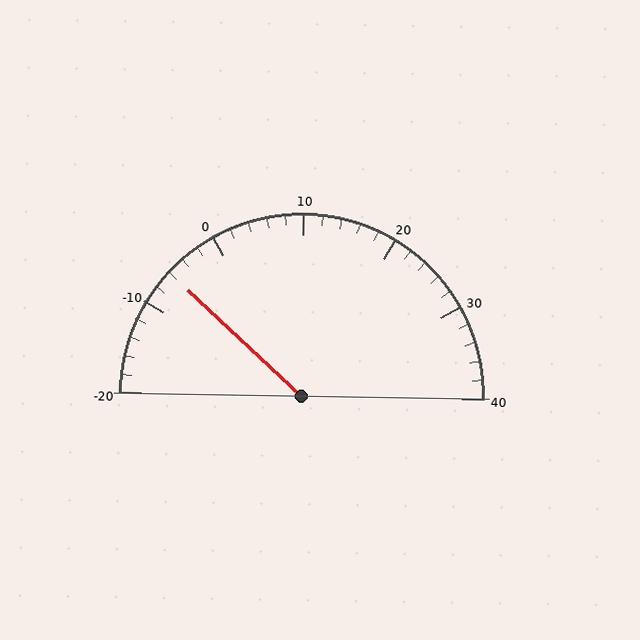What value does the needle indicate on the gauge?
The needle indicates approximately -6.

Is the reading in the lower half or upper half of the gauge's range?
The reading is in the lower half of the range (-20 to 40).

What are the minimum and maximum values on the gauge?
The gauge ranges from -20 to 40.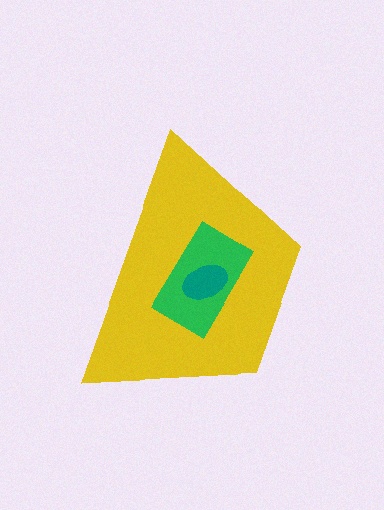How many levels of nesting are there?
3.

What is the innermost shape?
The teal ellipse.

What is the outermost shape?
The yellow trapezoid.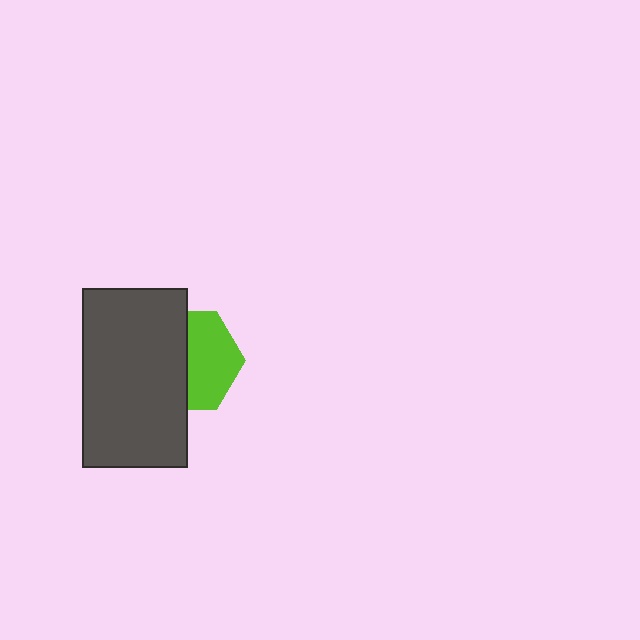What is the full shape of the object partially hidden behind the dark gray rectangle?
The partially hidden object is a lime hexagon.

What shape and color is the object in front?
The object in front is a dark gray rectangle.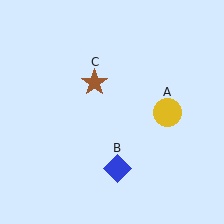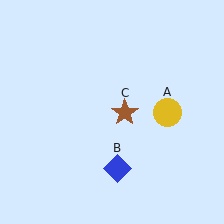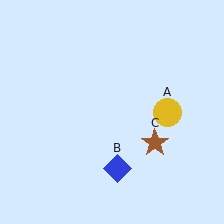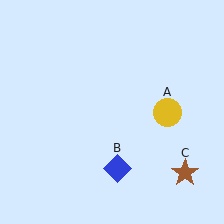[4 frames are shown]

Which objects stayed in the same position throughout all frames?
Yellow circle (object A) and blue diamond (object B) remained stationary.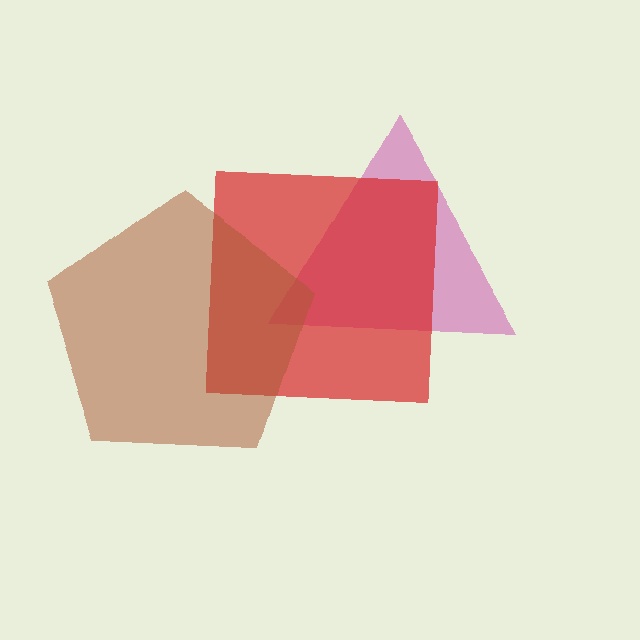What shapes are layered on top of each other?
The layered shapes are: a magenta triangle, a red square, a brown pentagon.